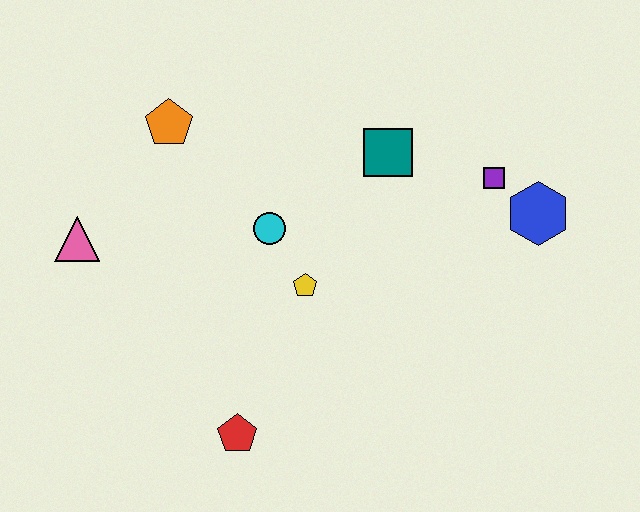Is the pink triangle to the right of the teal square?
No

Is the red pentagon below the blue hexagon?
Yes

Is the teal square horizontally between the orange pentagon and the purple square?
Yes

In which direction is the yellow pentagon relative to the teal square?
The yellow pentagon is below the teal square.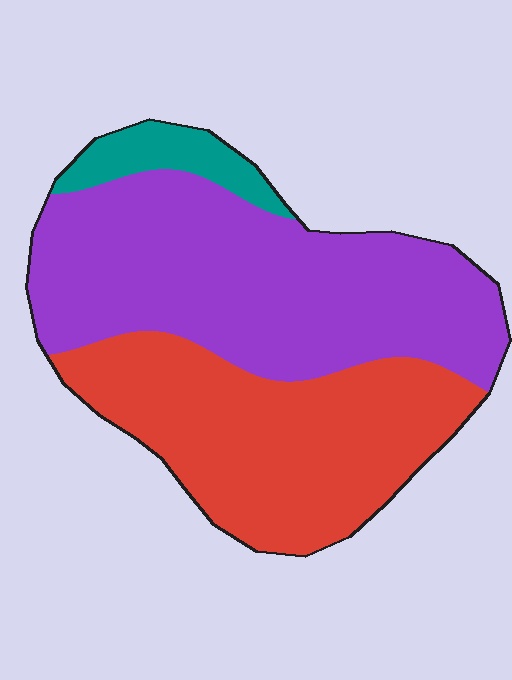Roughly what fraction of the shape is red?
Red covers 41% of the shape.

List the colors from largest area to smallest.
From largest to smallest: purple, red, teal.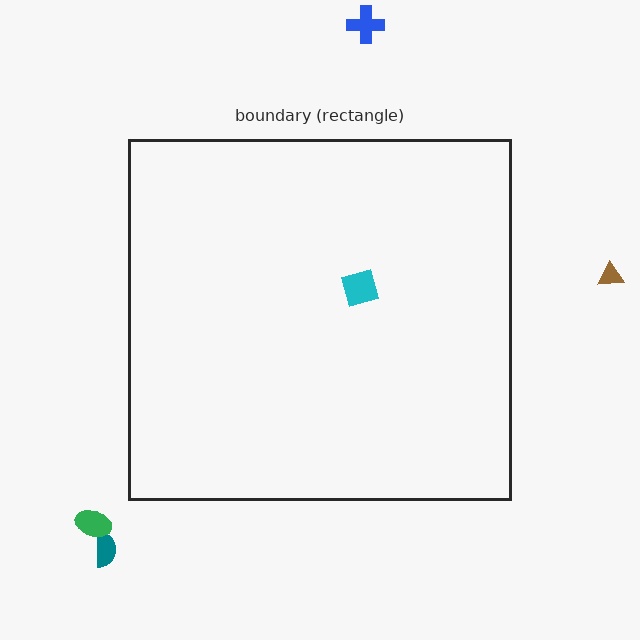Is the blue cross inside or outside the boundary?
Outside.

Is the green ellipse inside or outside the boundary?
Outside.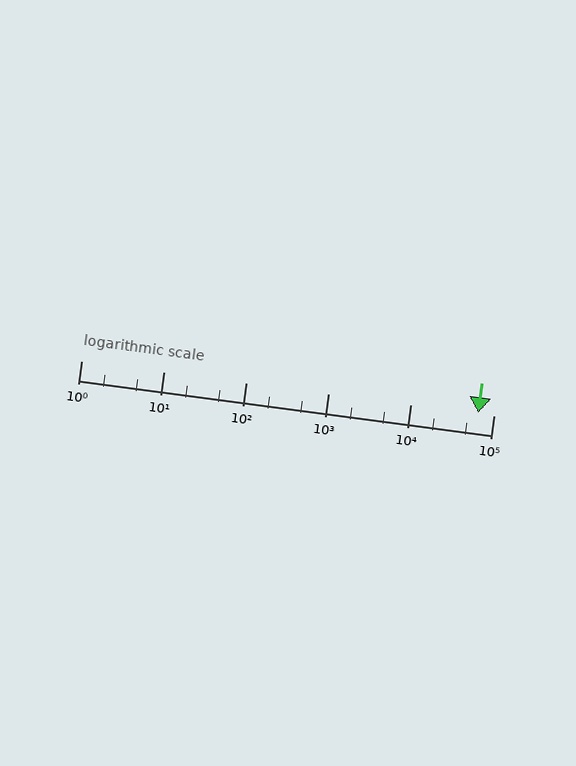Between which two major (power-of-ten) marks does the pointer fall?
The pointer is between 10000 and 100000.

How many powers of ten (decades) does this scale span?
The scale spans 5 decades, from 1 to 100000.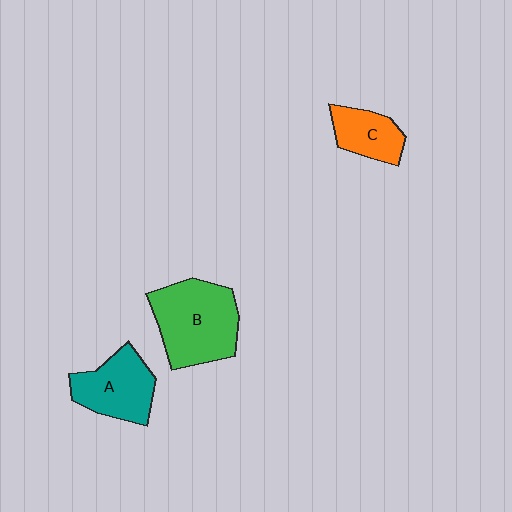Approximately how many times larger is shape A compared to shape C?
Approximately 1.4 times.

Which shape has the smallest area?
Shape C (orange).